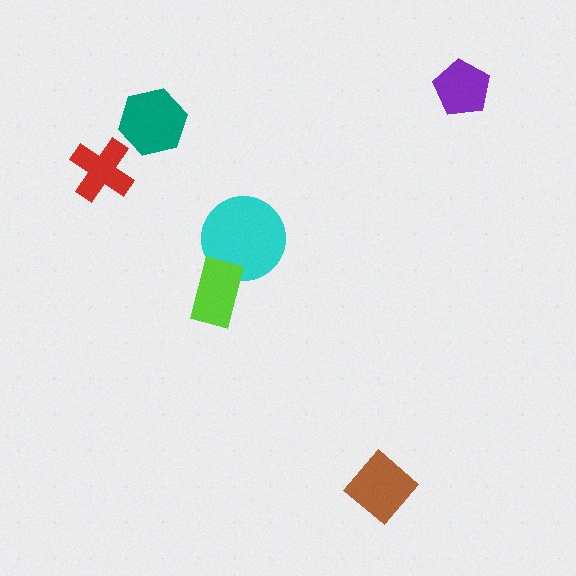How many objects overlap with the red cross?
0 objects overlap with the red cross.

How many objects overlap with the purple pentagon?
0 objects overlap with the purple pentagon.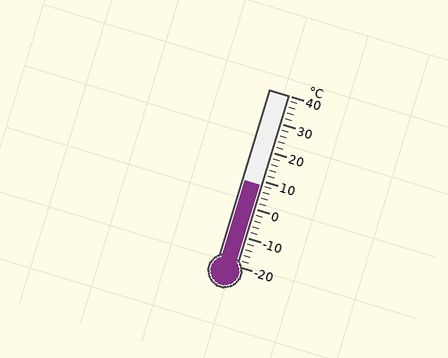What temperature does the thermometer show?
The thermometer shows approximately 8°C.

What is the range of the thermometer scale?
The thermometer scale ranges from -20°C to 40°C.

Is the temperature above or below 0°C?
The temperature is above 0°C.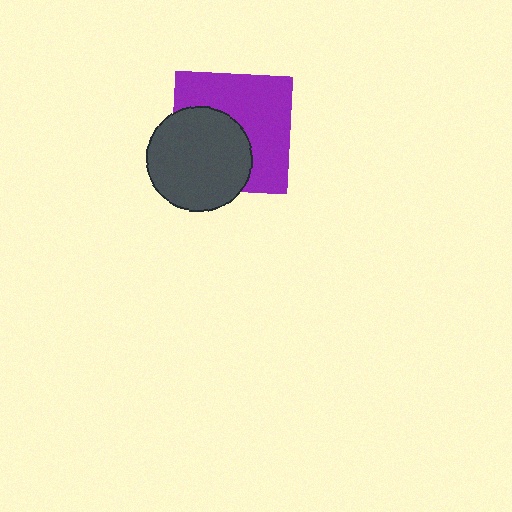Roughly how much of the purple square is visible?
About half of it is visible (roughly 56%).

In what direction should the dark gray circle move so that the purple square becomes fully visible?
The dark gray circle should move toward the lower-left. That is the shortest direction to clear the overlap and leave the purple square fully visible.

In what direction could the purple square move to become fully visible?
The purple square could move toward the upper-right. That would shift it out from behind the dark gray circle entirely.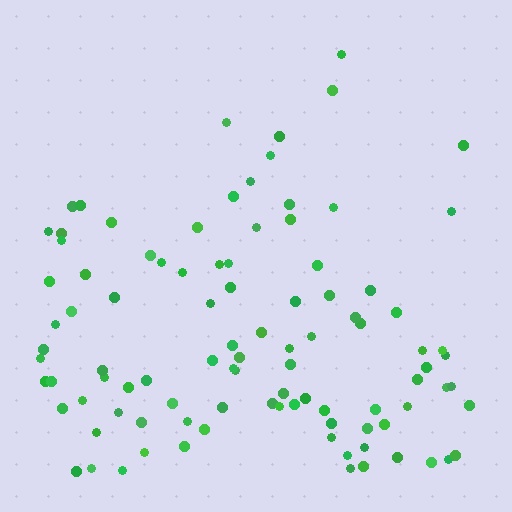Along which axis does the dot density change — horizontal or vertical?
Vertical.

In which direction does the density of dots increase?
From top to bottom, with the bottom side densest.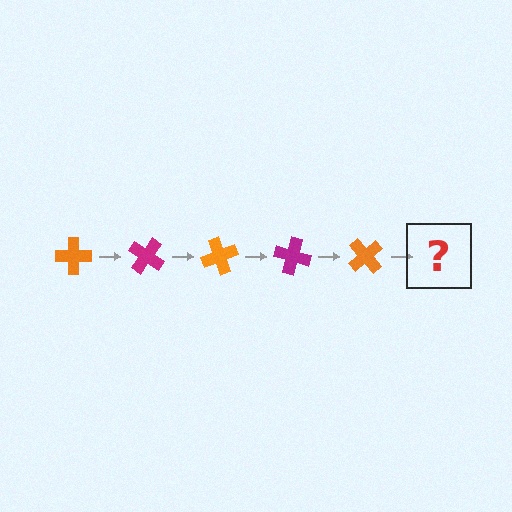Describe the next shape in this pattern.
It should be a magenta cross, rotated 175 degrees from the start.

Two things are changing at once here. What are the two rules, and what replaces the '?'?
The two rules are that it rotates 35 degrees each step and the color cycles through orange and magenta. The '?' should be a magenta cross, rotated 175 degrees from the start.